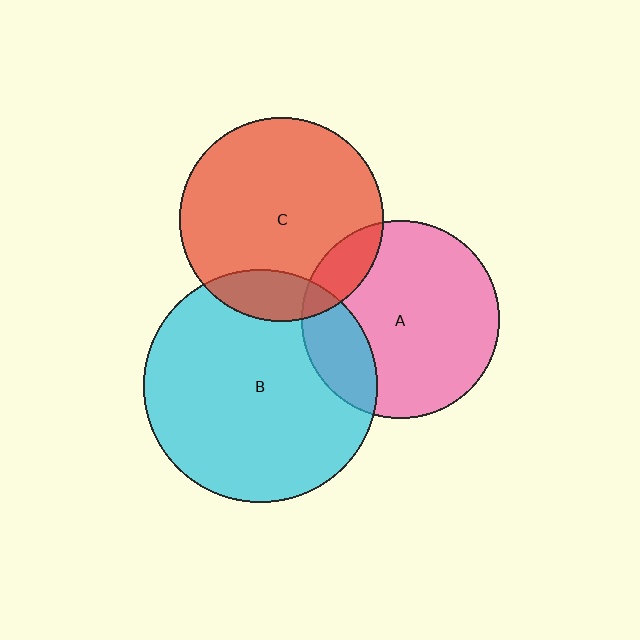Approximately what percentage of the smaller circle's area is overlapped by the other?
Approximately 20%.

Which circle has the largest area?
Circle B (cyan).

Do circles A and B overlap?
Yes.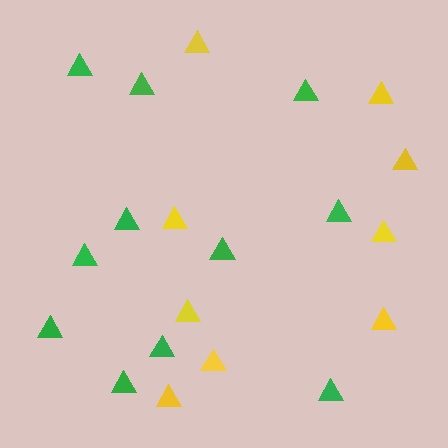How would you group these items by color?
There are 2 groups: one group of green triangles (11) and one group of yellow triangles (9).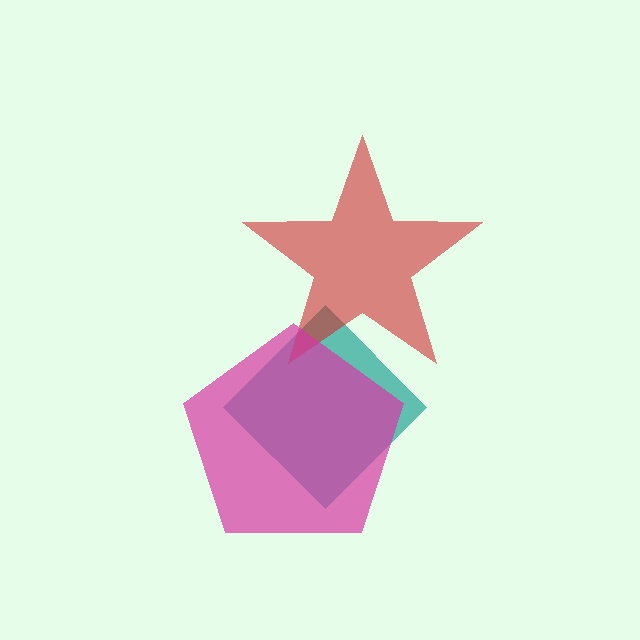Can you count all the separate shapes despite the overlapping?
Yes, there are 3 separate shapes.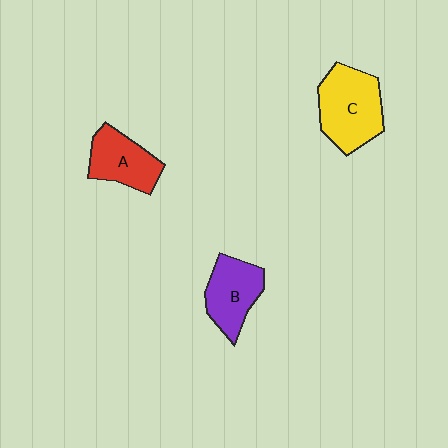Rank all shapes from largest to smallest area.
From largest to smallest: C (yellow), B (purple), A (red).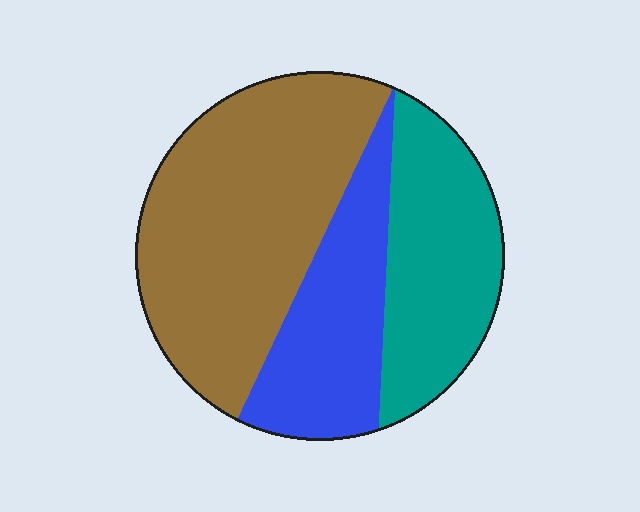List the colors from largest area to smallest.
From largest to smallest: brown, teal, blue.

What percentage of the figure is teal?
Teal takes up about one quarter (1/4) of the figure.